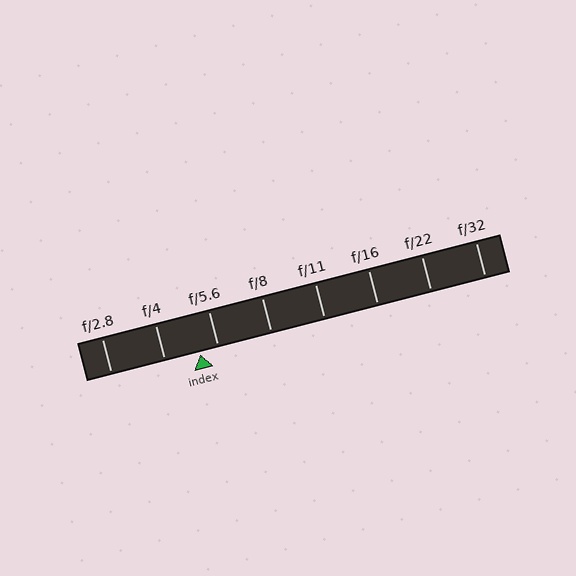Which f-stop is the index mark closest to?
The index mark is closest to f/5.6.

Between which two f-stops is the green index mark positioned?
The index mark is between f/4 and f/5.6.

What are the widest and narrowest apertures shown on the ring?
The widest aperture shown is f/2.8 and the narrowest is f/32.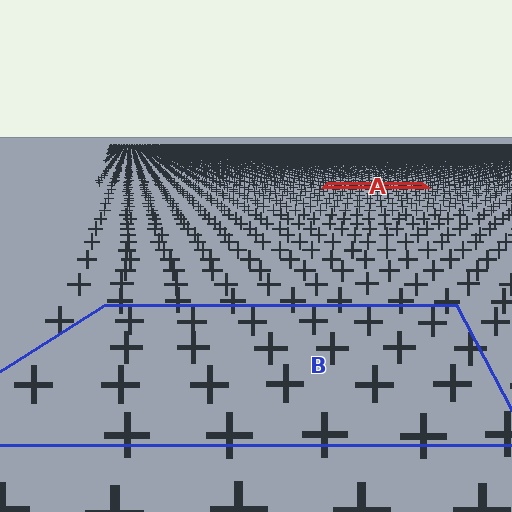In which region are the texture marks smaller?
The texture marks are smaller in region A, because it is farther away.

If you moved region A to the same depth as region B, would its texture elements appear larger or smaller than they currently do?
They would appear larger. At a closer depth, the same texture elements are projected at a bigger on-screen size.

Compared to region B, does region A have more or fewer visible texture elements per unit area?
Region A has more texture elements per unit area — they are packed more densely because it is farther away.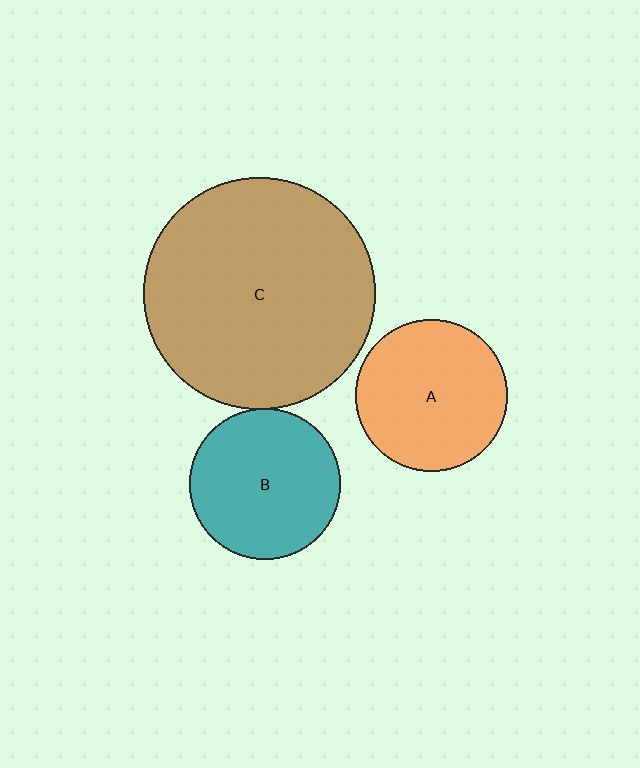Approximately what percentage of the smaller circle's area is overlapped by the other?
Approximately 5%.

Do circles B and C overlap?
Yes.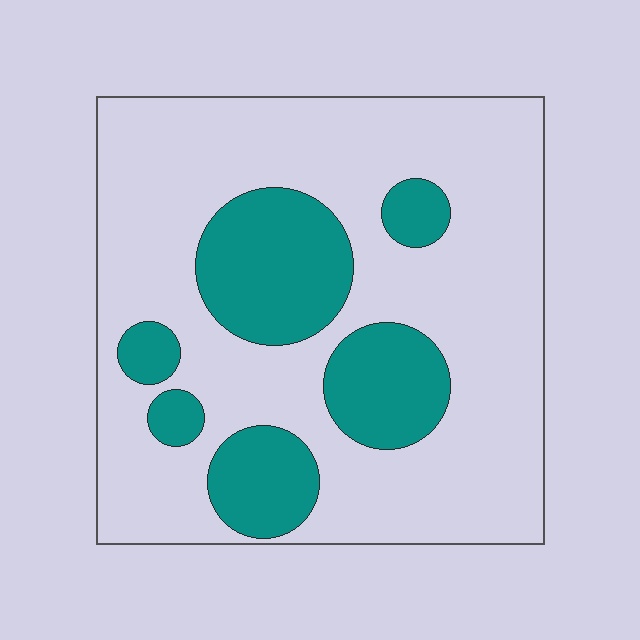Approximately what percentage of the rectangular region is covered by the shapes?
Approximately 25%.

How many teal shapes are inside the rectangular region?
6.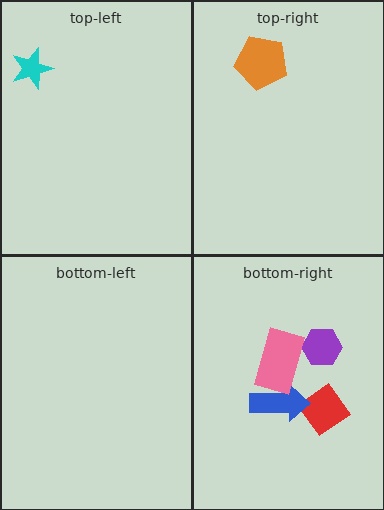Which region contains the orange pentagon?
The top-right region.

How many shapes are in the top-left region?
1.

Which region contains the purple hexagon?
The bottom-right region.